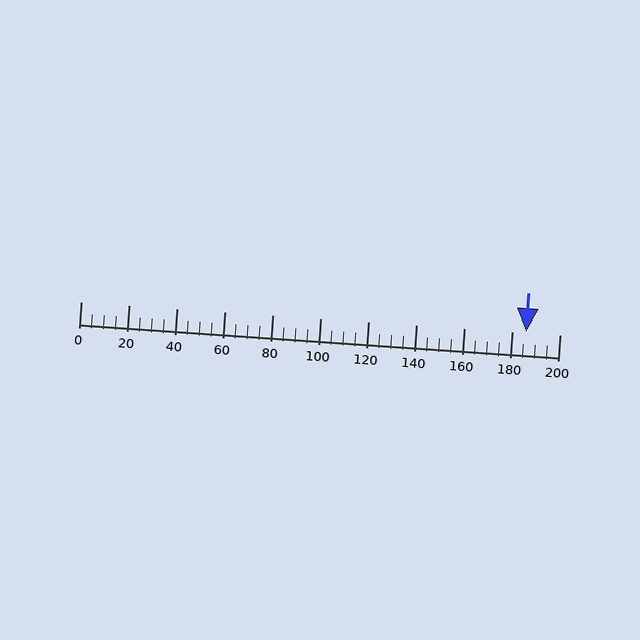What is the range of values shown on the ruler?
The ruler shows values from 0 to 200.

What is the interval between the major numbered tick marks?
The major tick marks are spaced 20 units apart.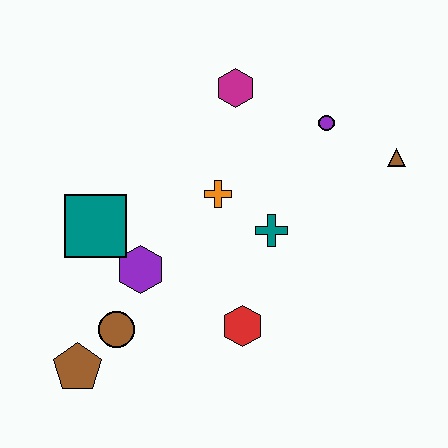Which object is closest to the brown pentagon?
The brown circle is closest to the brown pentagon.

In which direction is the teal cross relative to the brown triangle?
The teal cross is to the left of the brown triangle.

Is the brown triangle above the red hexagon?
Yes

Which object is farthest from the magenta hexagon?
The brown pentagon is farthest from the magenta hexagon.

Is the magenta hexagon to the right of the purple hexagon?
Yes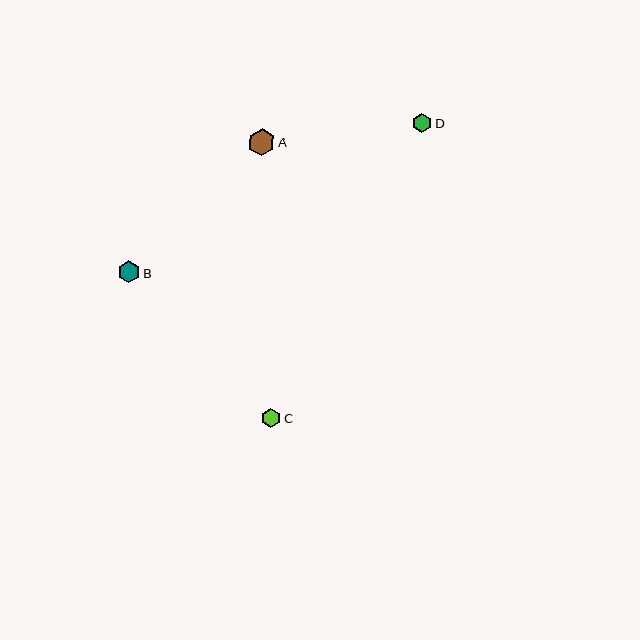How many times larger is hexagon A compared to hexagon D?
Hexagon A is approximately 1.4 times the size of hexagon D.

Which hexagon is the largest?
Hexagon A is the largest with a size of approximately 27 pixels.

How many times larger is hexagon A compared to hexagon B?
Hexagon A is approximately 1.2 times the size of hexagon B.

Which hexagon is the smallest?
Hexagon D is the smallest with a size of approximately 19 pixels.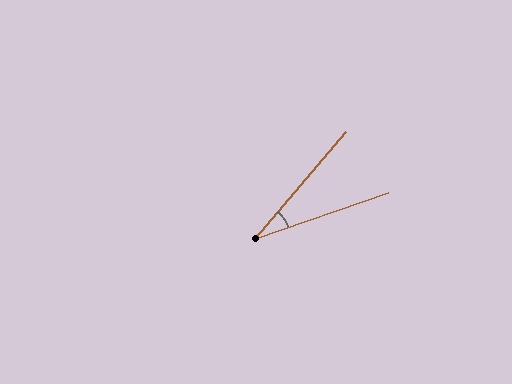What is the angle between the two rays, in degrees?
Approximately 30 degrees.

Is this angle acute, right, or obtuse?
It is acute.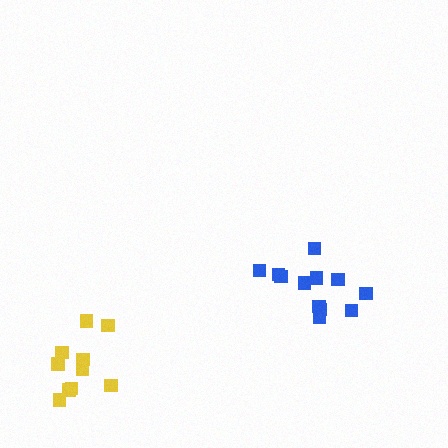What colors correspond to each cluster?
The clusters are colored: blue, yellow.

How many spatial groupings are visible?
There are 2 spatial groupings.